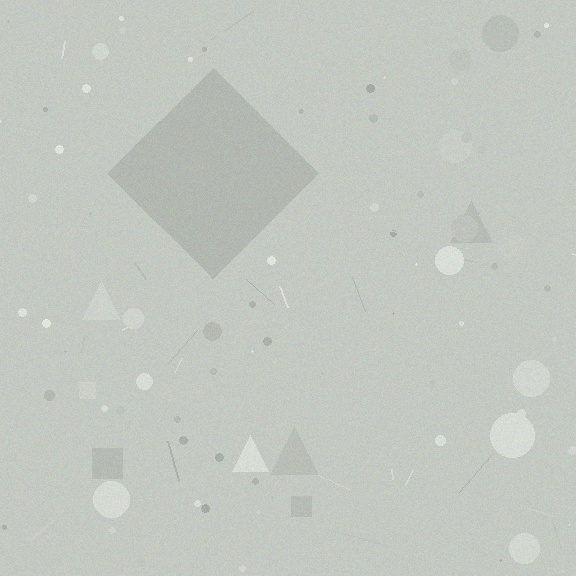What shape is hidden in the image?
A diamond is hidden in the image.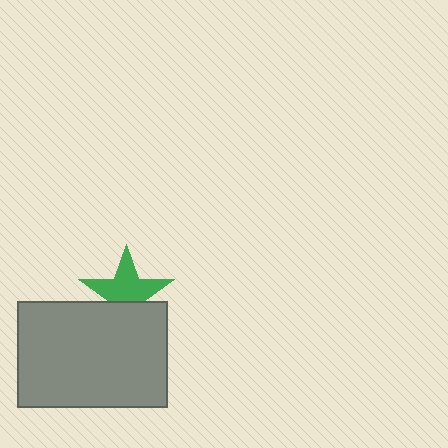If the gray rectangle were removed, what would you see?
You would see the complete green star.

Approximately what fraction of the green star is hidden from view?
Roughly 36% of the green star is hidden behind the gray rectangle.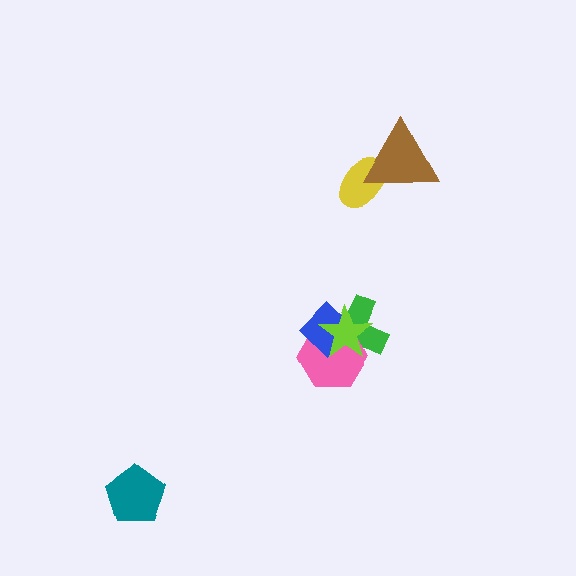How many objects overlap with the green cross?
3 objects overlap with the green cross.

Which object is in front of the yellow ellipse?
The brown triangle is in front of the yellow ellipse.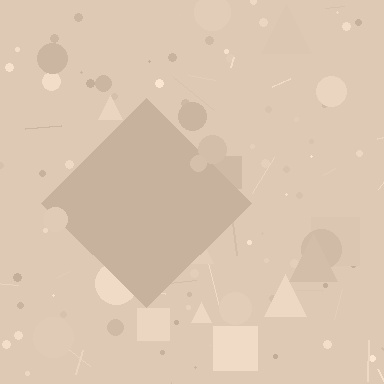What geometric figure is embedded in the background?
A diamond is embedded in the background.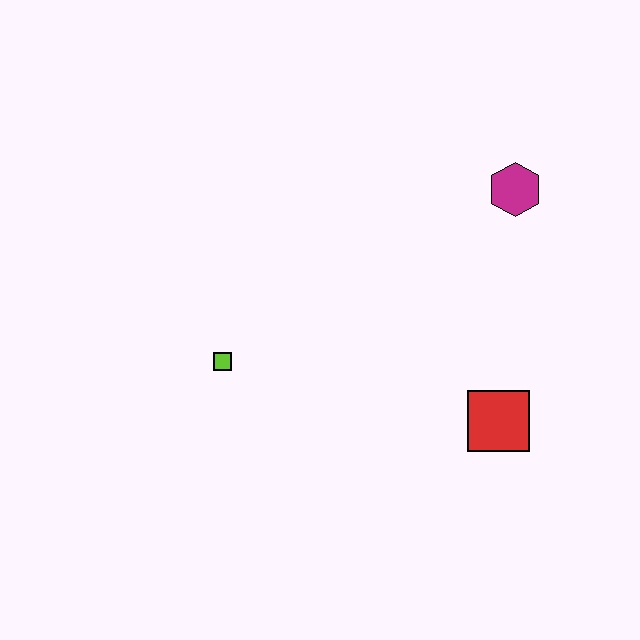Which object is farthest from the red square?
The lime square is farthest from the red square.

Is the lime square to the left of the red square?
Yes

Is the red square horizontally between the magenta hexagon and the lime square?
Yes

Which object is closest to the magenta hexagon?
The red square is closest to the magenta hexagon.